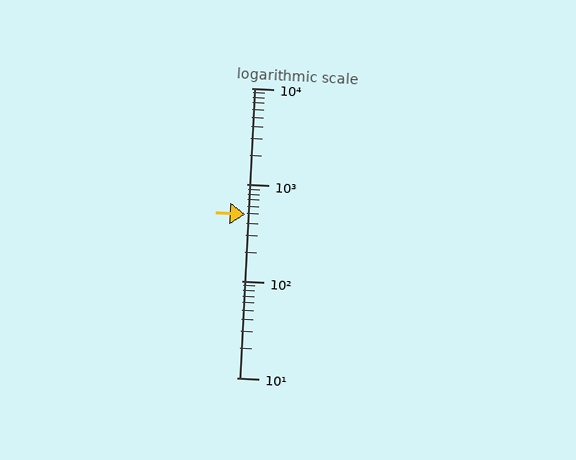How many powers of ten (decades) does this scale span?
The scale spans 3 decades, from 10 to 10000.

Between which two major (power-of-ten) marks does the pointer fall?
The pointer is between 100 and 1000.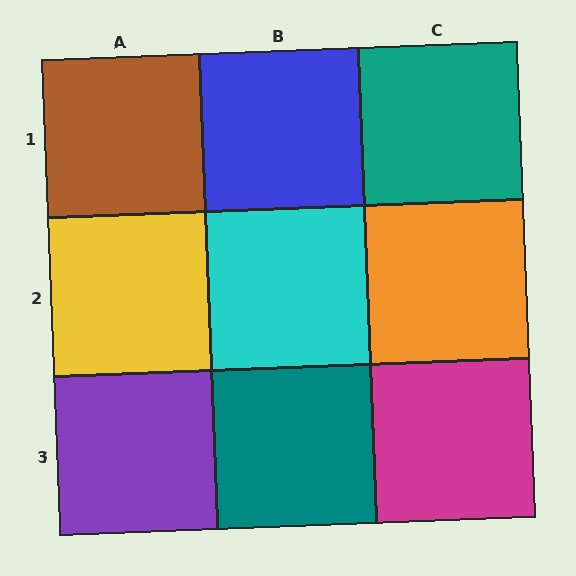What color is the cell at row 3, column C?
Magenta.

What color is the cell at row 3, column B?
Teal.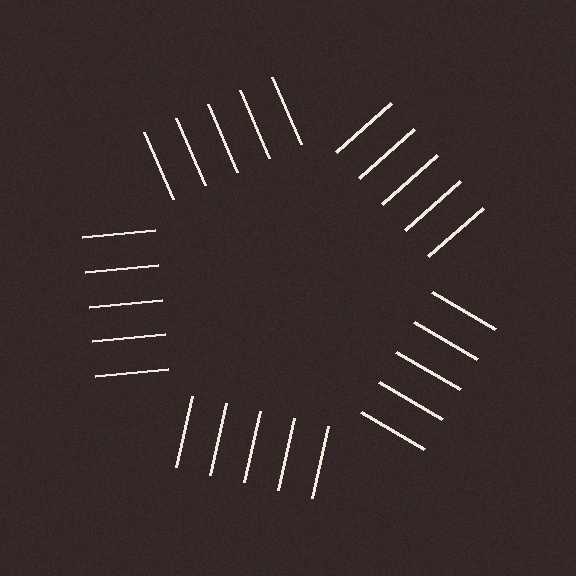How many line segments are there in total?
25 — 5 along each of the 5 edges.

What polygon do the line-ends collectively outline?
An illusory pentagon — the line segments terminate on its edges but no continuous stroke is drawn.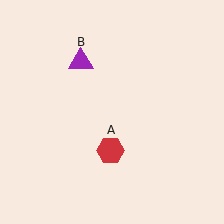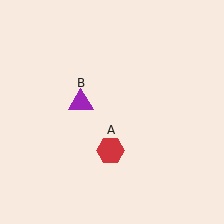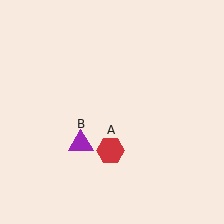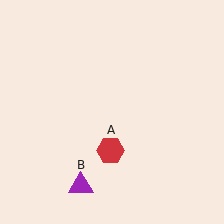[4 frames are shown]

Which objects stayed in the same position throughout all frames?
Red hexagon (object A) remained stationary.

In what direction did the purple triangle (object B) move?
The purple triangle (object B) moved down.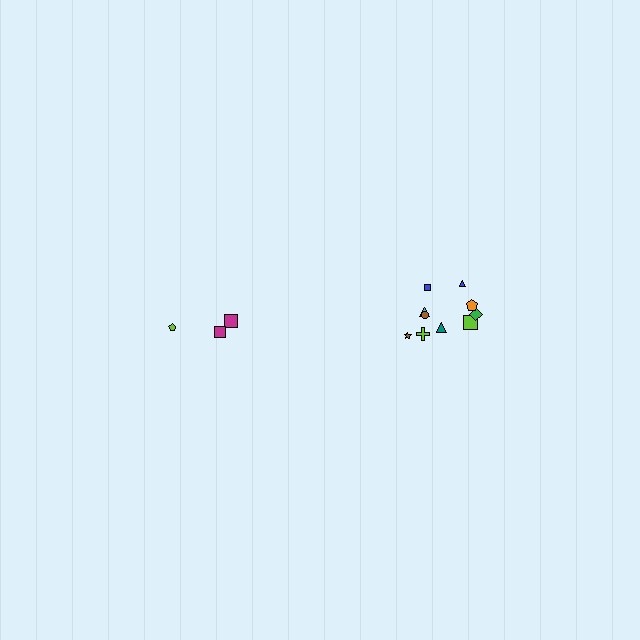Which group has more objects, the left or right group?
The right group.